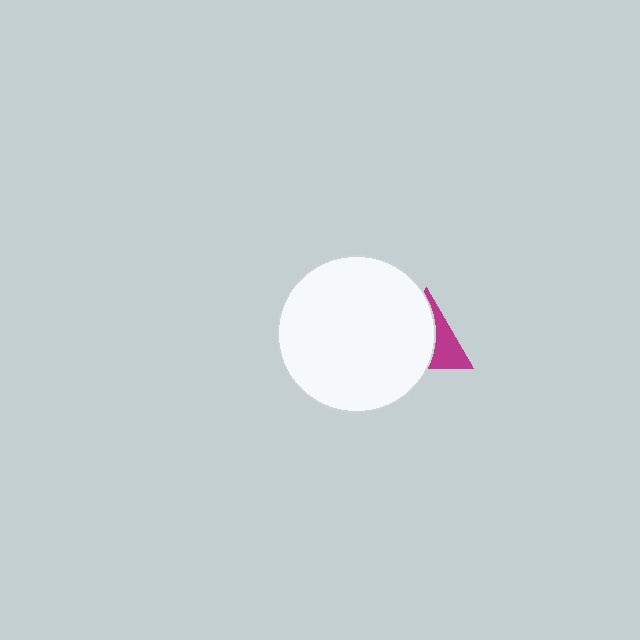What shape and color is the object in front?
The object in front is a white circle.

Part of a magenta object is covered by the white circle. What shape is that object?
It is a triangle.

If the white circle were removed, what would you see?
You would see the complete magenta triangle.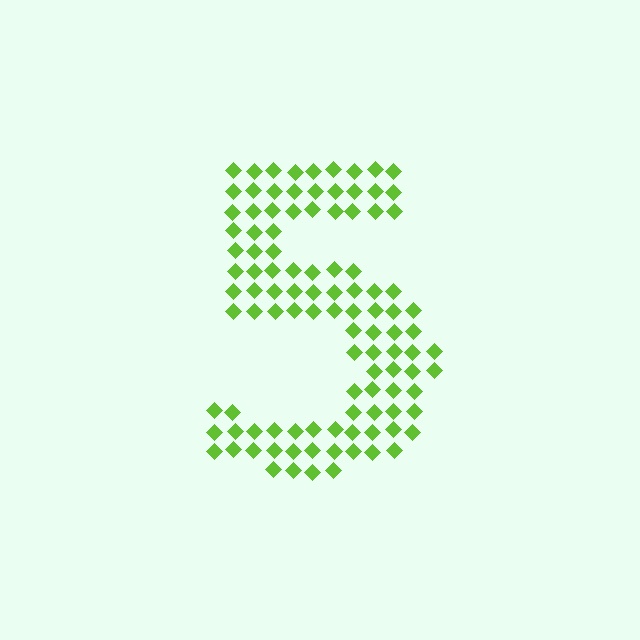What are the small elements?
The small elements are diamonds.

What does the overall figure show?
The overall figure shows the digit 5.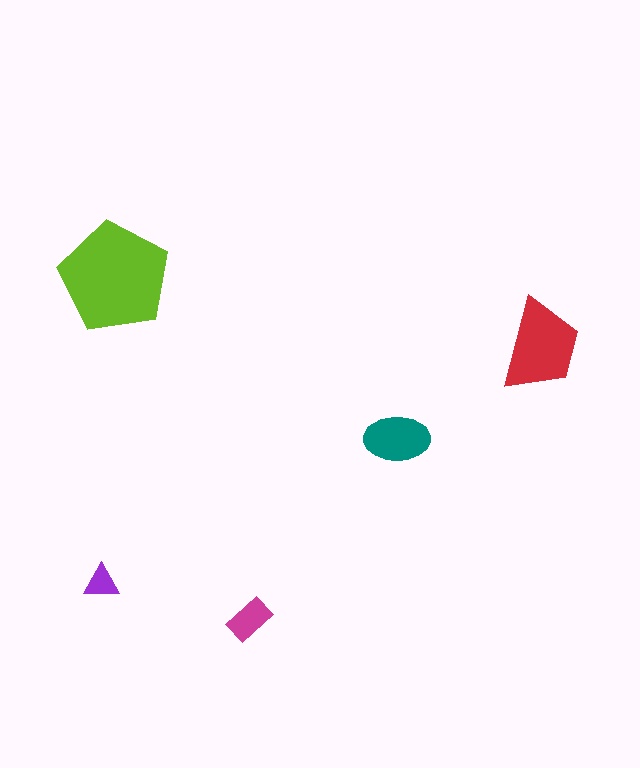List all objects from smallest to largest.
The purple triangle, the magenta rectangle, the teal ellipse, the red trapezoid, the lime pentagon.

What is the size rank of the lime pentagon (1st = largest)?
1st.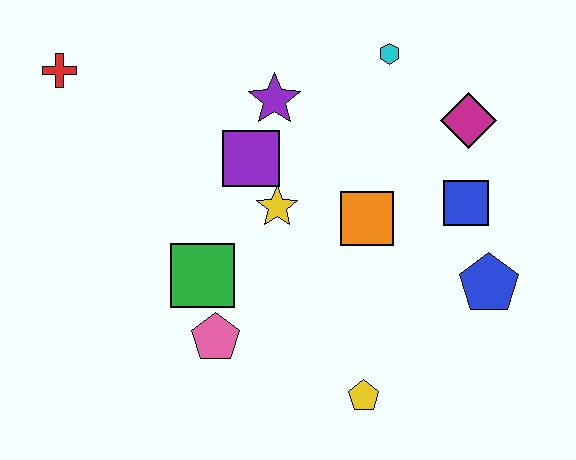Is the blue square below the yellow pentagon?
No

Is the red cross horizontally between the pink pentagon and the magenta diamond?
No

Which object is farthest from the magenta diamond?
The red cross is farthest from the magenta diamond.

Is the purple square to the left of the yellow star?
Yes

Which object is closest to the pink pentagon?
The green square is closest to the pink pentagon.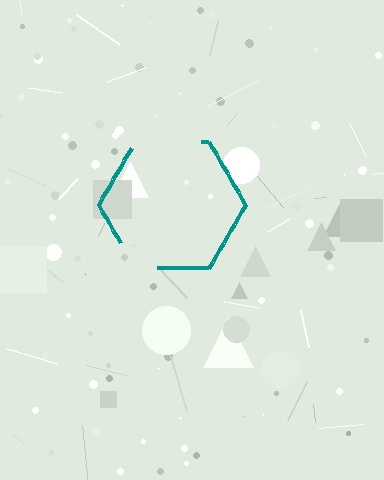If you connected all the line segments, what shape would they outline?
They would outline a hexagon.